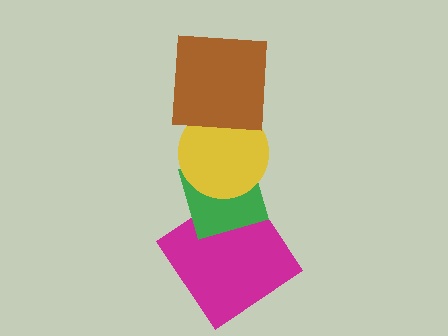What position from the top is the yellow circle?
The yellow circle is 2nd from the top.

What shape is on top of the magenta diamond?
The green diamond is on top of the magenta diamond.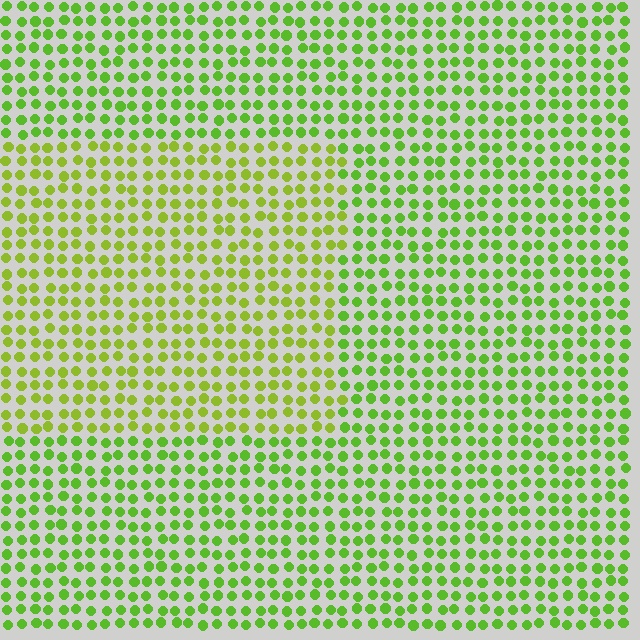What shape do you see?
I see a rectangle.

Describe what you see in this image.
The image is filled with small lime elements in a uniform arrangement. A rectangle-shaped region is visible where the elements are tinted to a slightly different hue, forming a subtle color boundary.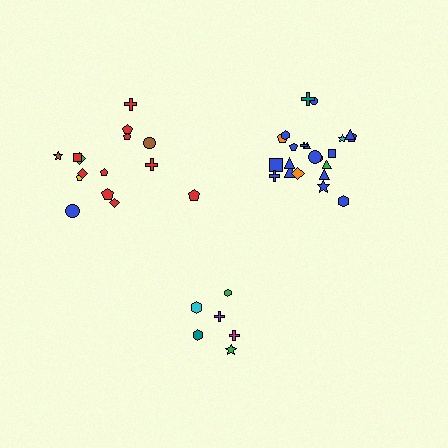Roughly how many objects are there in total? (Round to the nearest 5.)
Roughly 45 objects in total.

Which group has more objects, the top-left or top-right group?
The top-right group.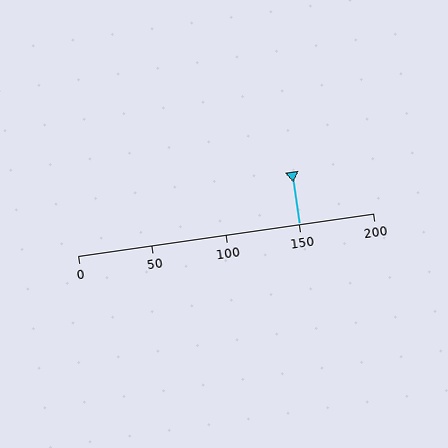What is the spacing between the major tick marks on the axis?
The major ticks are spaced 50 apart.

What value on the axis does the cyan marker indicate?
The marker indicates approximately 150.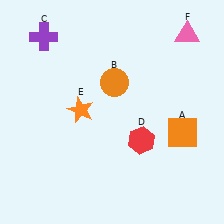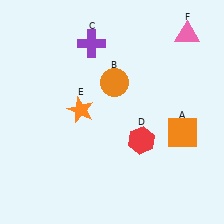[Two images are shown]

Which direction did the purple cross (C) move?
The purple cross (C) moved right.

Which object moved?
The purple cross (C) moved right.